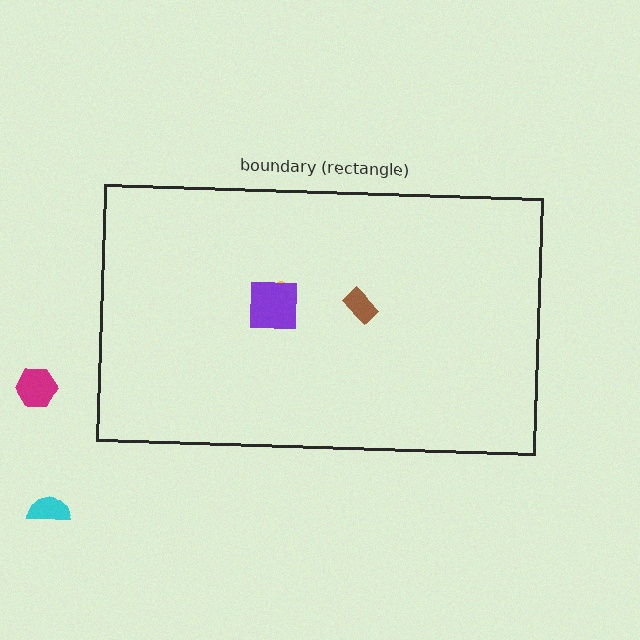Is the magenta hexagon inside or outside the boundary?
Outside.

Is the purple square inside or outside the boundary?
Inside.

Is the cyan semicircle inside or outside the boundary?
Outside.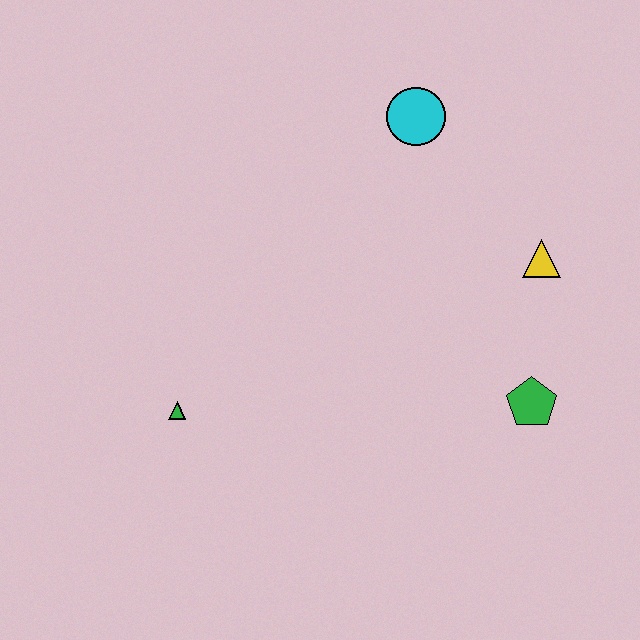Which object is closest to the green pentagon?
The yellow triangle is closest to the green pentagon.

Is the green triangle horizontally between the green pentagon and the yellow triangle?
No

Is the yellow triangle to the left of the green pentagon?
No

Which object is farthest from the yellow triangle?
The green triangle is farthest from the yellow triangle.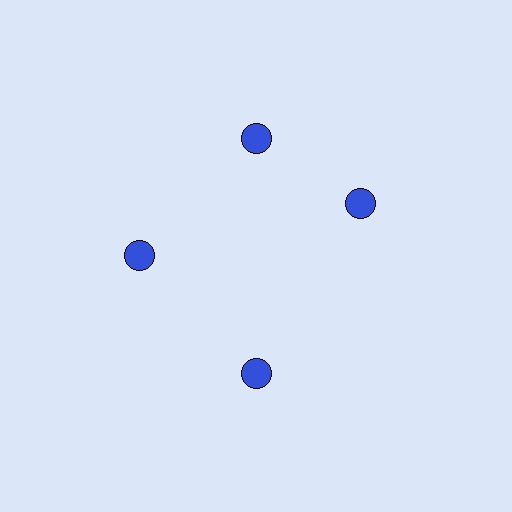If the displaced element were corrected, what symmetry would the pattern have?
It would have 4-fold rotational symmetry — the pattern would map onto itself every 90 degrees.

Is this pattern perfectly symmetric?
No. The 4 blue circles are arranged in a ring, but one element near the 3 o'clock position is rotated out of alignment along the ring, breaking the 4-fold rotational symmetry.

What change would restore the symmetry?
The symmetry would be restored by rotating it back into even spacing with its neighbors so that all 4 circles sit at equal angles and equal distance from the center.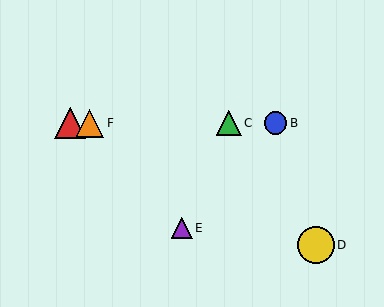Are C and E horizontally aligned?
No, C is at y≈123 and E is at y≈228.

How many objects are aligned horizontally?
4 objects (A, B, C, F) are aligned horizontally.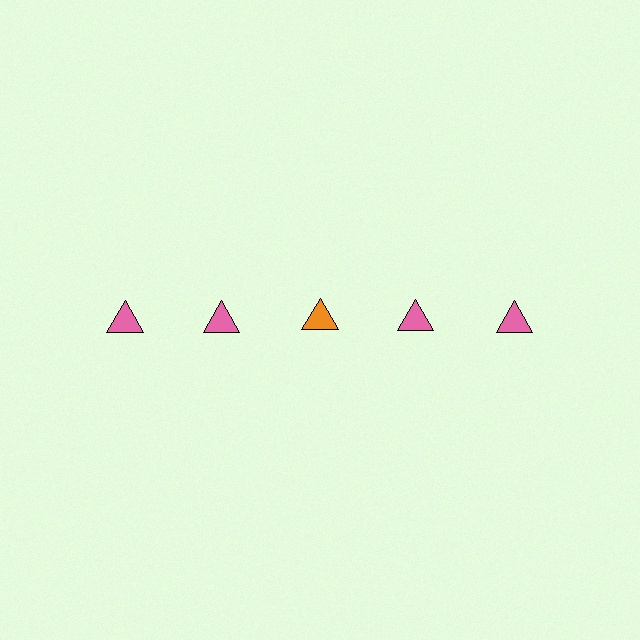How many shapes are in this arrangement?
There are 5 shapes arranged in a grid pattern.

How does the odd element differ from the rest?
It has a different color: orange instead of pink.